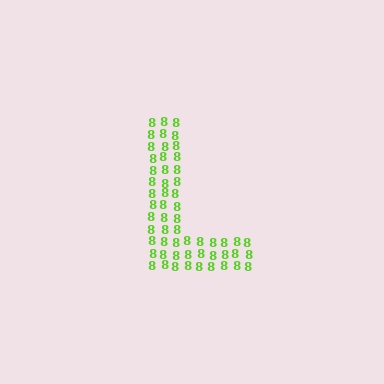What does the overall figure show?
The overall figure shows the letter L.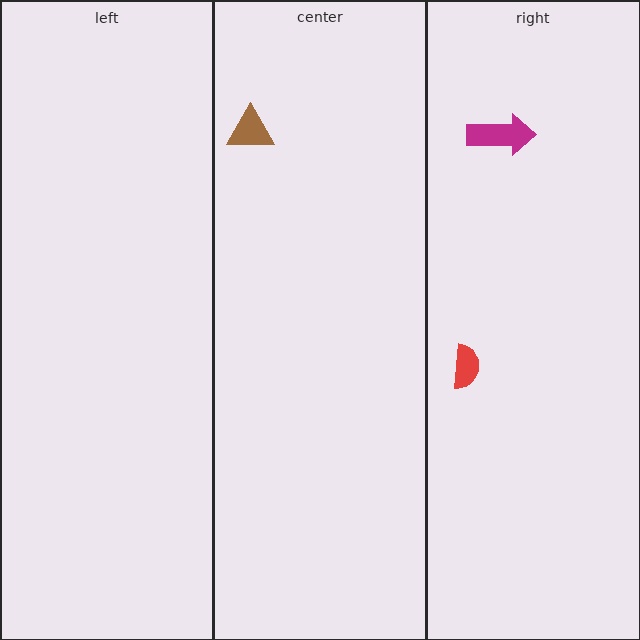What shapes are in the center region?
The brown triangle.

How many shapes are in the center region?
1.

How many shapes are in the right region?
2.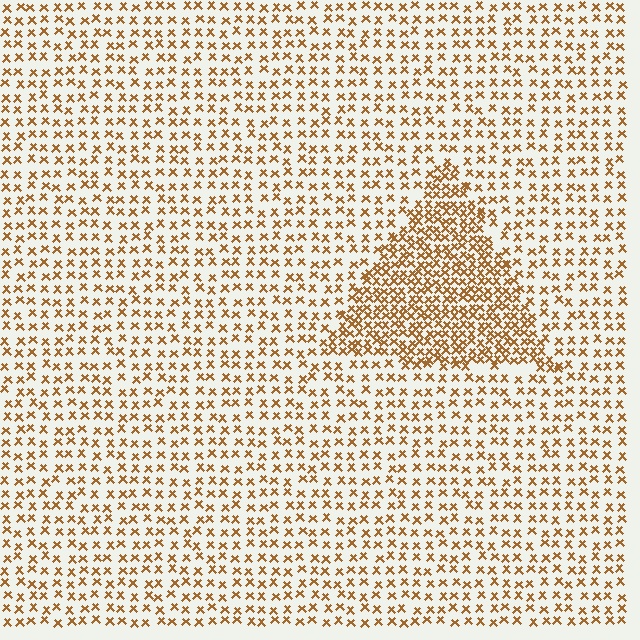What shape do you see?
I see a triangle.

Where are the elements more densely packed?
The elements are more densely packed inside the triangle boundary.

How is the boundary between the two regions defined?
The boundary is defined by a change in element density (approximately 2.2x ratio). All elements are the same color, size, and shape.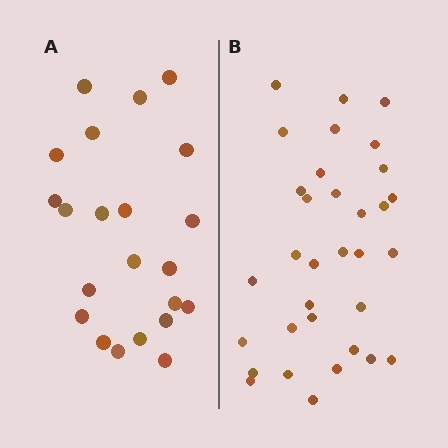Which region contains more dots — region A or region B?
Region B (the right region) has more dots.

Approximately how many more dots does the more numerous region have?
Region B has roughly 12 or so more dots than region A.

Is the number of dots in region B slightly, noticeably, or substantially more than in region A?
Region B has substantially more. The ratio is roughly 1.5 to 1.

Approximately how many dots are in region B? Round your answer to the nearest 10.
About 30 dots. (The exact count is 33, which rounds to 30.)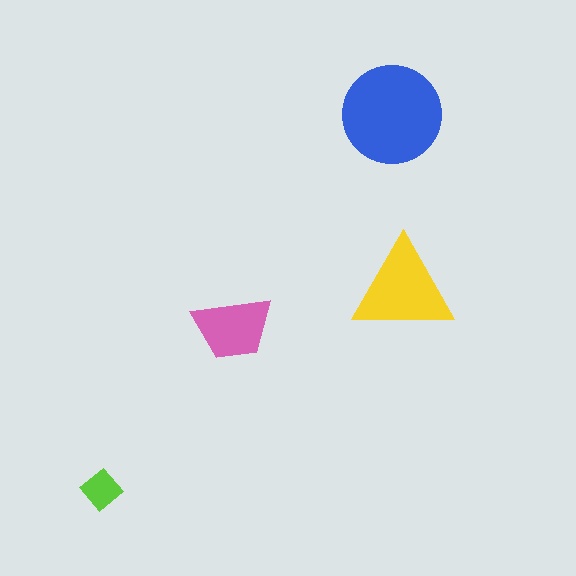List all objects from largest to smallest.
The blue circle, the yellow triangle, the pink trapezoid, the lime diamond.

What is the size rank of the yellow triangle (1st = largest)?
2nd.